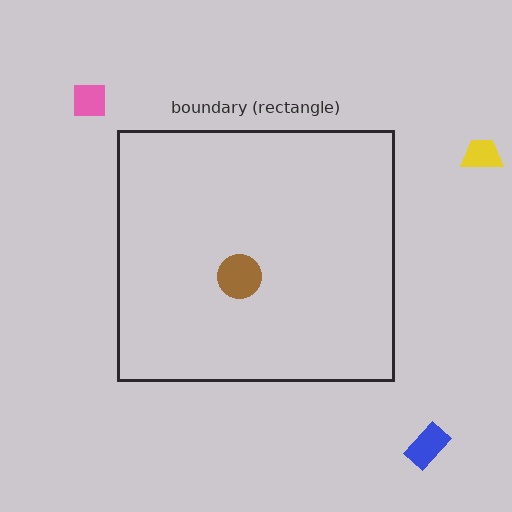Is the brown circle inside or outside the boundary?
Inside.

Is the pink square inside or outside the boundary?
Outside.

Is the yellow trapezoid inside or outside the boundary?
Outside.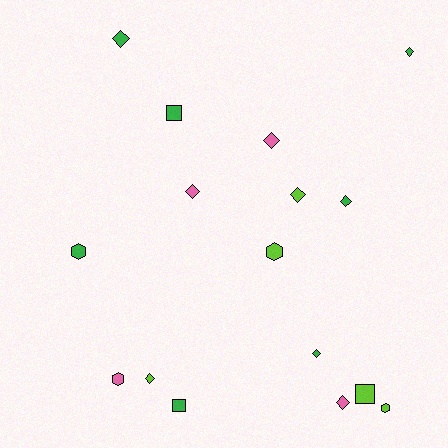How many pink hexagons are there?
There is 1 pink hexagon.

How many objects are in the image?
There are 16 objects.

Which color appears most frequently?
Green, with 7 objects.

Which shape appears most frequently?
Diamond, with 9 objects.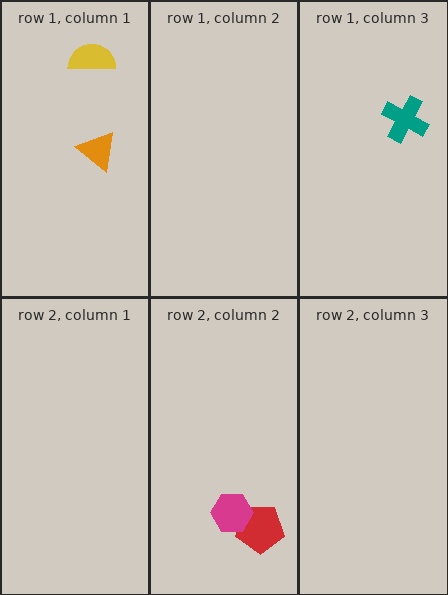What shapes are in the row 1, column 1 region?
The yellow semicircle, the orange triangle.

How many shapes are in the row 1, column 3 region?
1.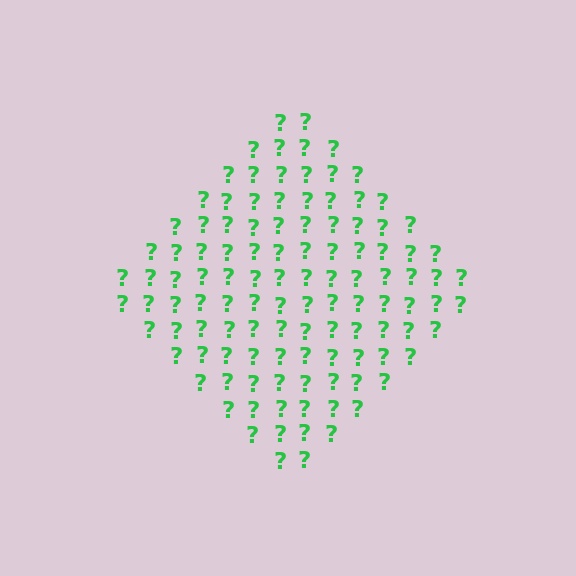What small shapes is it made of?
It is made of small question marks.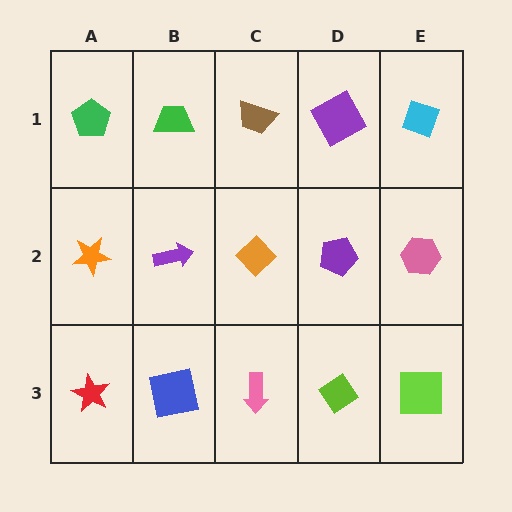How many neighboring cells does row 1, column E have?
2.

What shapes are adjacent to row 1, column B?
A purple arrow (row 2, column B), a green pentagon (row 1, column A), a brown trapezoid (row 1, column C).